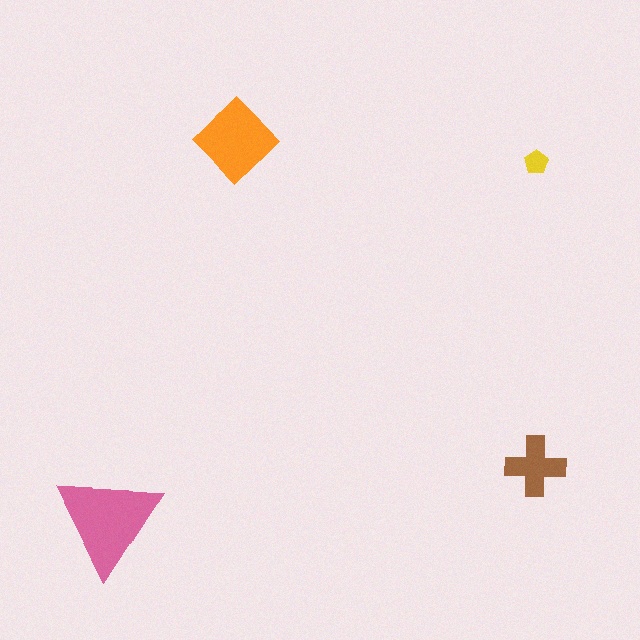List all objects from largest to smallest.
The pink triangle, the orange diamond, the brown cross, the yellow pentagon.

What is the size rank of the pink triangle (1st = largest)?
1st.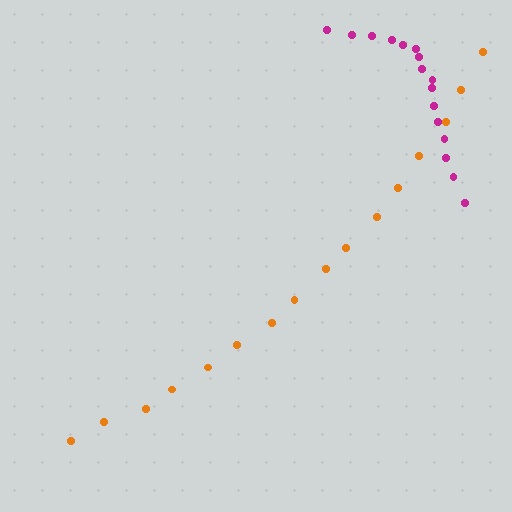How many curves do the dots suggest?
There are 2 distinct paths.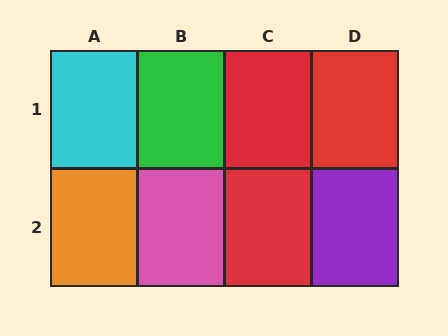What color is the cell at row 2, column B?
Pink.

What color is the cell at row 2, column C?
Red.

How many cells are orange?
1 cell is orange.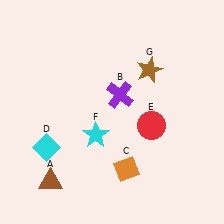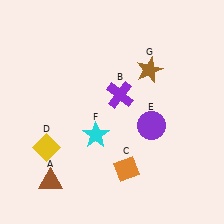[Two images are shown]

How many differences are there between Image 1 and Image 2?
There are 2 differences between the two images.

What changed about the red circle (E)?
In Image 1, E is red. In Image 2, it changed to purple.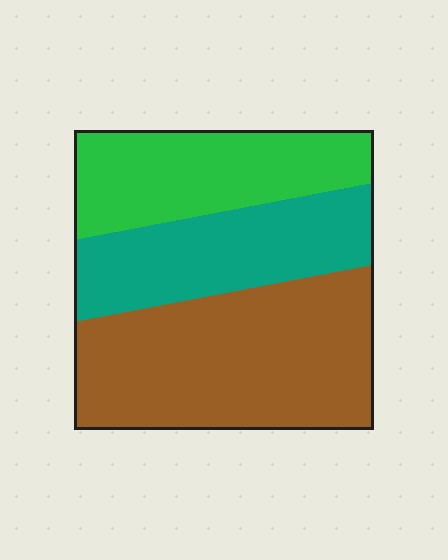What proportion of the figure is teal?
Teal takes up about one quarter (1/4) of the figure.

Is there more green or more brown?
Brown.